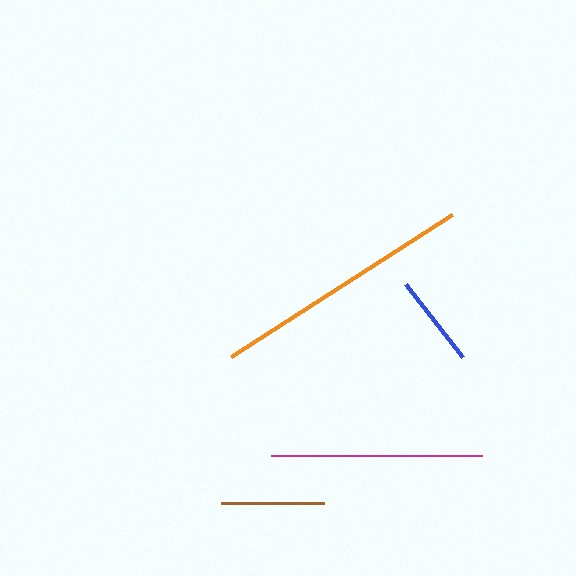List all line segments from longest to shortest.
From longest to shortest: orange, magenta, brown, blue.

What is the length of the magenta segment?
The magenta segment is approximately 211 pixels long.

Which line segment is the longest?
The orange line is the longest at approximately 263 pixels.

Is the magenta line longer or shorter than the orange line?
The orange line is longer than the magenta line.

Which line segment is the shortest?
The blue line is the shortest at approximately 93 pixels.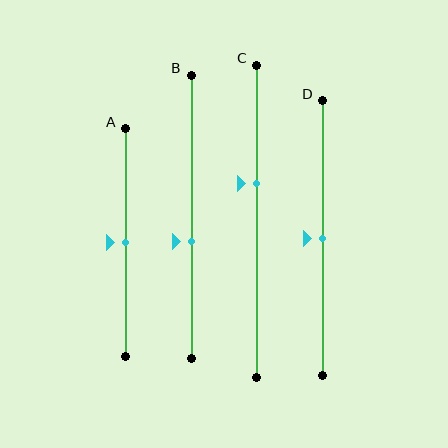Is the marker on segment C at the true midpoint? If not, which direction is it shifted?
No, the marker on segment C is shifted upward by about 12% of the segment length.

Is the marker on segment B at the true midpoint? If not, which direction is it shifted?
No, the marker on segment B is shifted downward by about 9% of the segment length.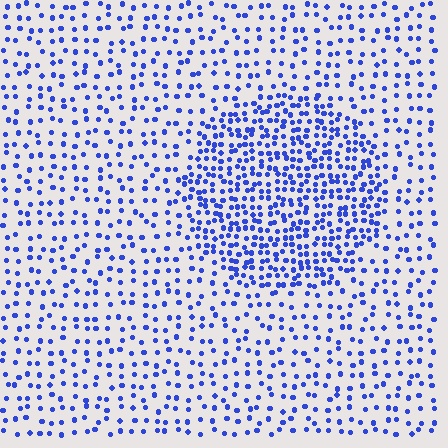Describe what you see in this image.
The image contains small blue elements arranged at two different densities. A circle-shaped region is visible where the elements are more densely packed than the surrounding area.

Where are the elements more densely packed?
The elements are more densely packed inside the circle boundary.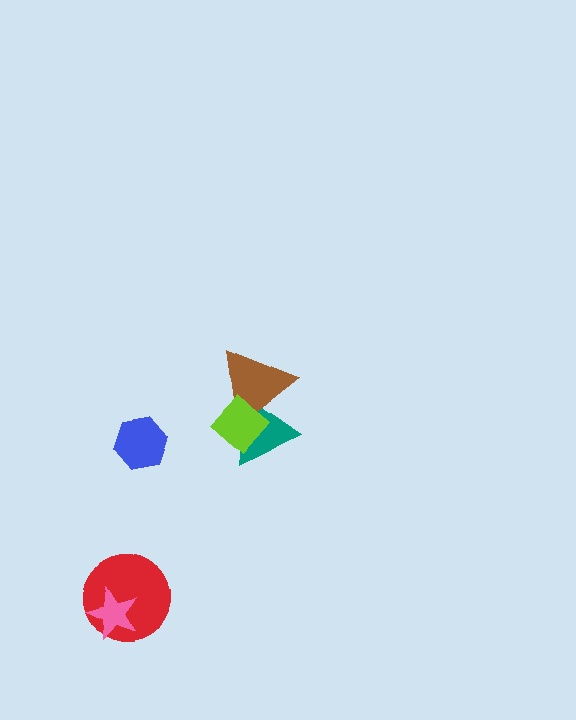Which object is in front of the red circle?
The pink star is in front of the red circle.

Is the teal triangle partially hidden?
Yes, it is partially covered by another shape.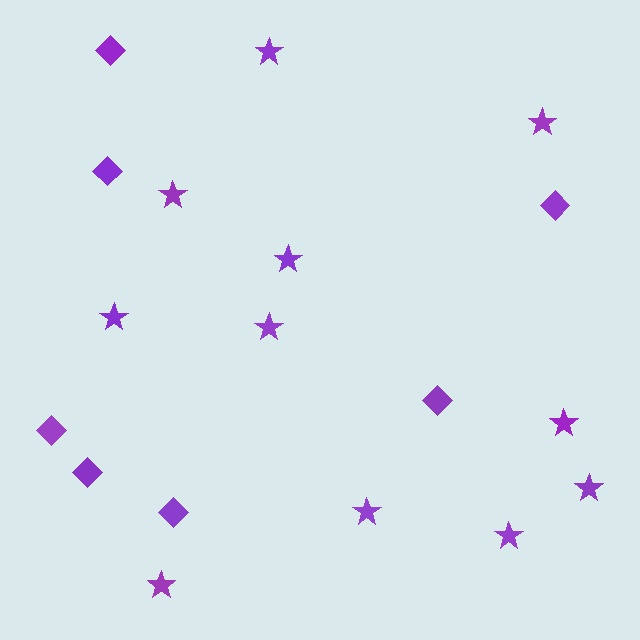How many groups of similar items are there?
There are 2 groups: one group of diamonds (7) and one group of stars (11).